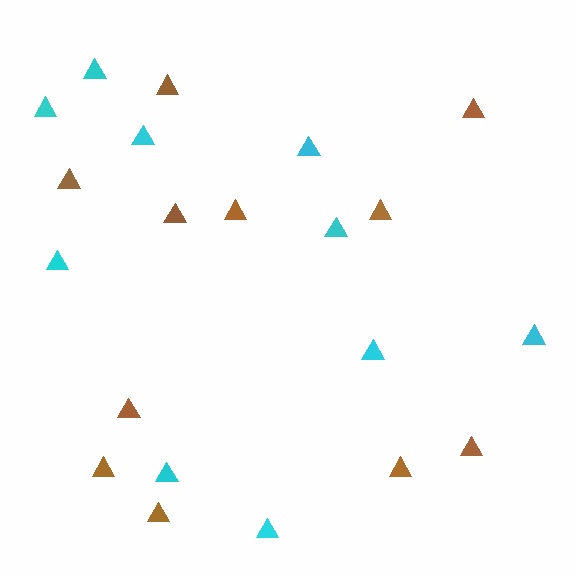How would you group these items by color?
There are 2 groups: one group of brown triangles (11) and one group of cyan triangles (10).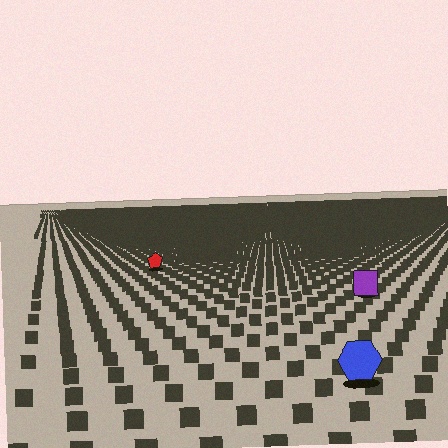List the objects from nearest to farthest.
From nearest to farthest: the blue hexagon, the purple square, the red pentagon.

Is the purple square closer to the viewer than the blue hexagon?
No. The blue hexagon is closer — you can tell from the texture gradient: the ground texture is coarser near it.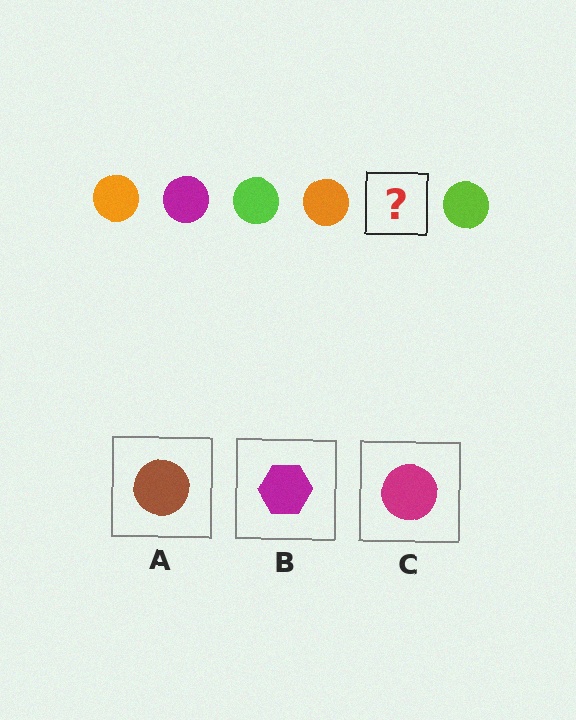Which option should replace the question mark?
Option C.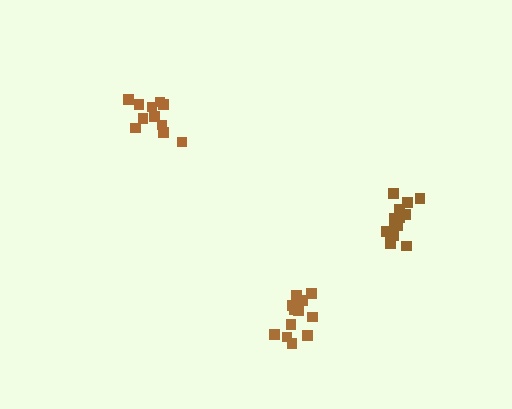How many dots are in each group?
Group 1: 14 dots, Group 2: 12 dots, Group 3: 11 dots (37 total).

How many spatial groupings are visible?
There are 3 spatial groupings.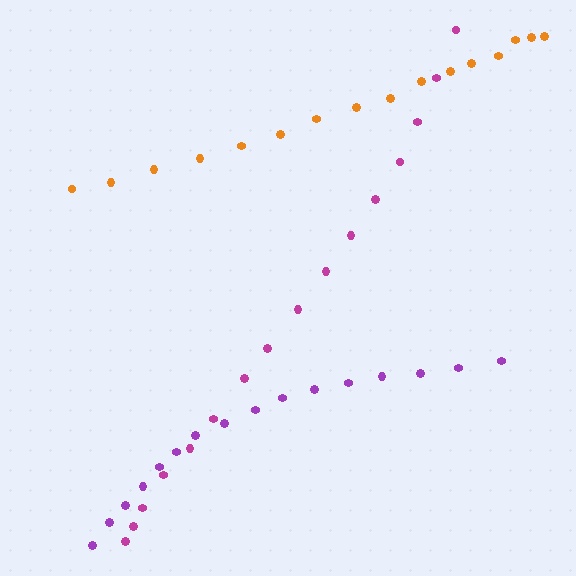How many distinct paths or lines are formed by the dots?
There are 3 distinct paths.